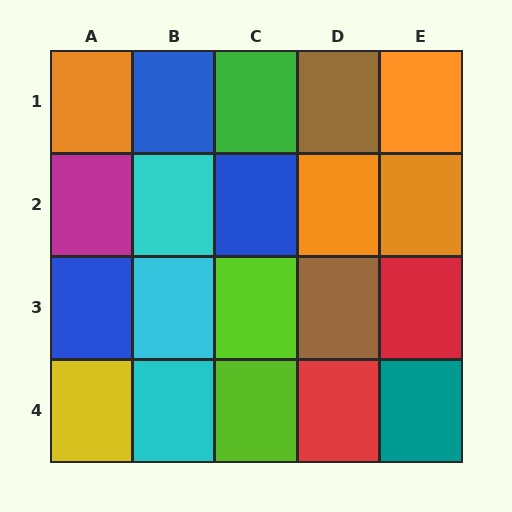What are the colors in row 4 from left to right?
Yellow, cyan, lime, red, teal.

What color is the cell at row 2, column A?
Magenta.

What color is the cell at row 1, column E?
Orange.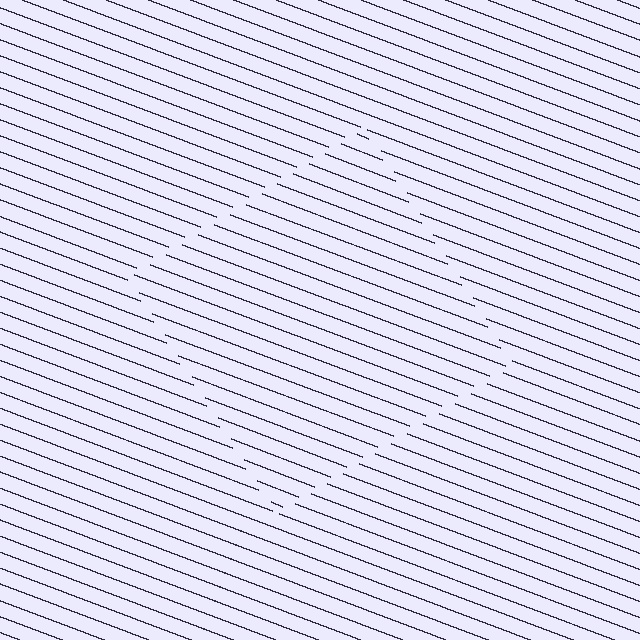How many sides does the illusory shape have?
4 sides — the line-ends trace a square.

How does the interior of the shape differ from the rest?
The interior of the shape contains the same grating, shifted by half a period — the contour is defined by the phase discontinuity where line-ends from the inner and outer gratings abut.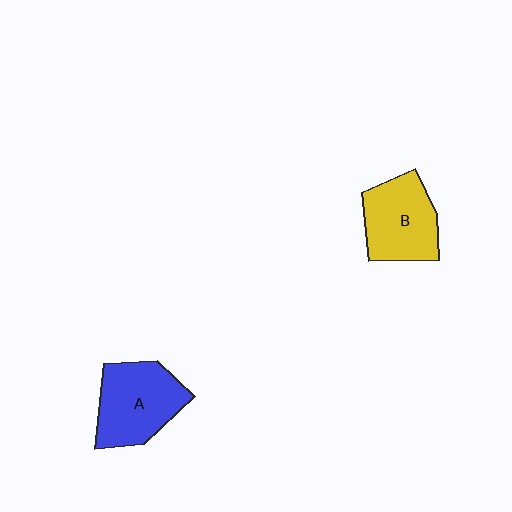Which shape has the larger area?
Shape A (blue).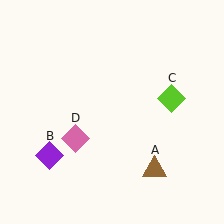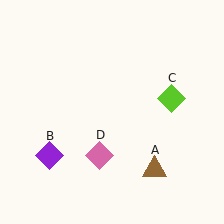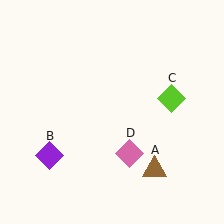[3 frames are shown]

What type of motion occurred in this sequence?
The pink diamond (object D) rotated counterclockwise around the center of the scene.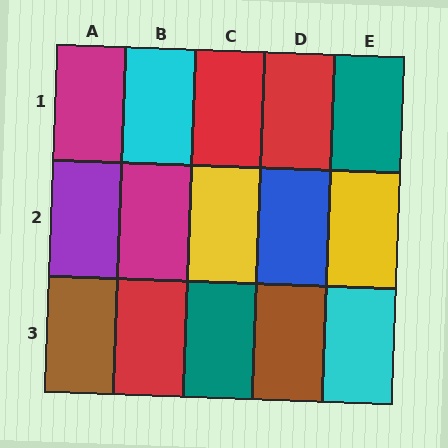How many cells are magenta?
2 cells are magenta.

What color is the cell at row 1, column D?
Red.